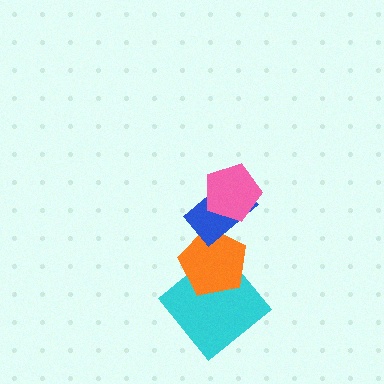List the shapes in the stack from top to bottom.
From top to bottom: the pink pentagon, the blue rectangle, the orange pentagon, the cyan diamond.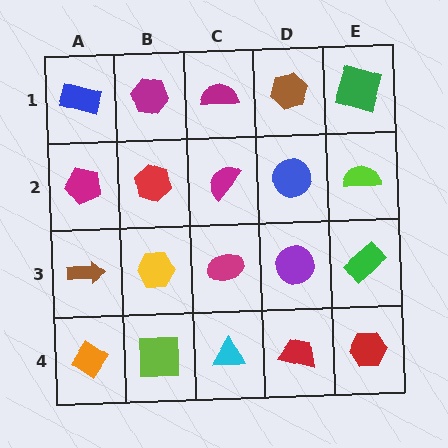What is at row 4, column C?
A cyan triangle.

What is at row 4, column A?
An orange diamond.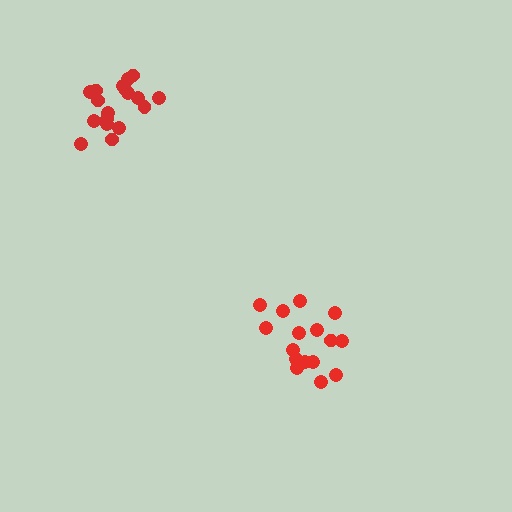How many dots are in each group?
Group 1: 18 dots, Group 2: 16 dots (34 total).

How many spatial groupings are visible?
There are 2 spatial groupings.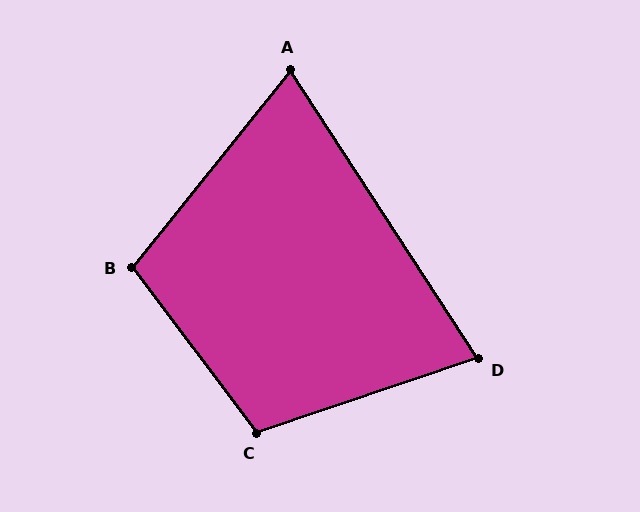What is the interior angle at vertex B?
Approximately 104 degrees (obtuse).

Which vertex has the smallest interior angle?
A, at approximately 72 degrees.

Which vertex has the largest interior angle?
C, at approximately 108 degrees.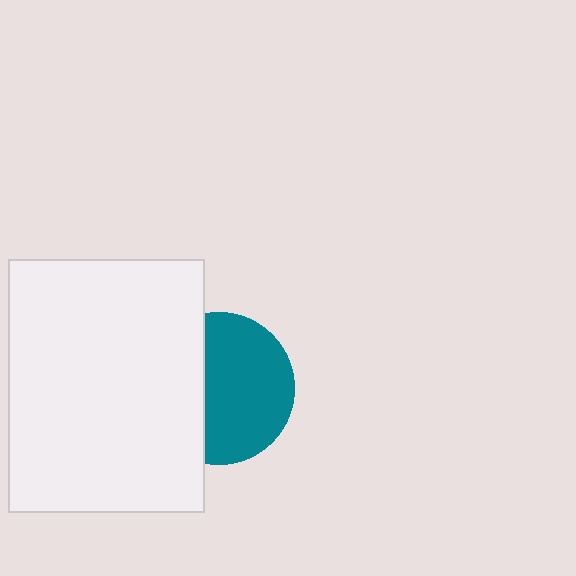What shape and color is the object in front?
The object in front is a white rectangle.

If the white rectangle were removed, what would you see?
You would see the complete teal circle.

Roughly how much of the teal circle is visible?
About half of it is visible (roughly 61%).